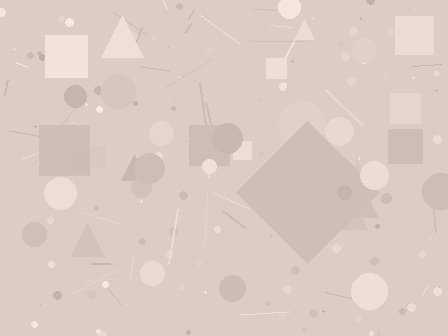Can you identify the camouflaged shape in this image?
The camouflaged shape is a diamond.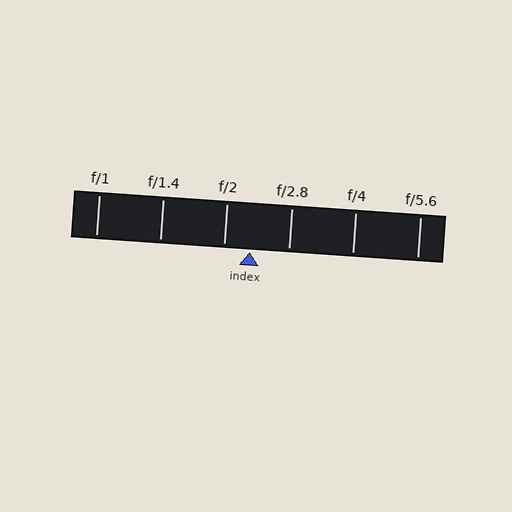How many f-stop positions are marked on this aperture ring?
There are 6 f-stop positions marked.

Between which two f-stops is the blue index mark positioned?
The index mark is between f/2 and f/2.8.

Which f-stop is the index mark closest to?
The index mark is closest to f/2.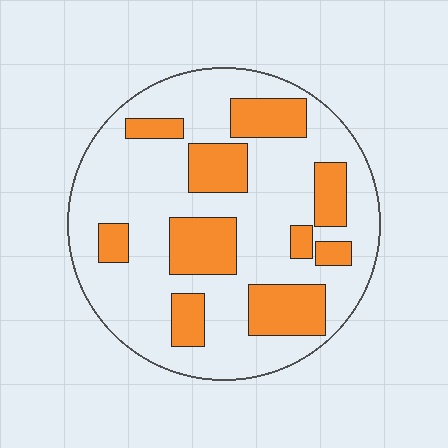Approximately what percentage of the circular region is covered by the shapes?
Approximately 30%.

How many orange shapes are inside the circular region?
10.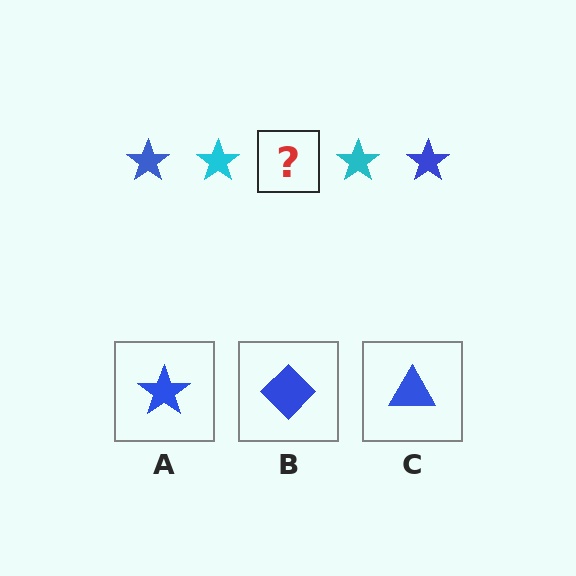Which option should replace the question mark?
Option A.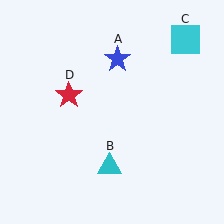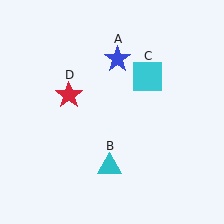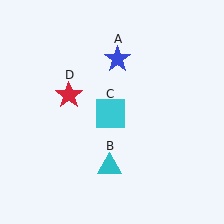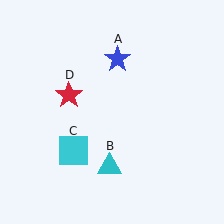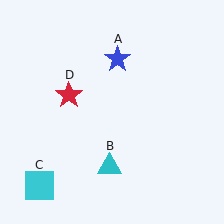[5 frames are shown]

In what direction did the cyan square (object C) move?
The cyan square (object C) moved down and to the left.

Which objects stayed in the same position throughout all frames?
Blue star (object A) and cyan triangle (object B) and red star (object D) remained stationary.